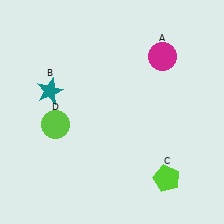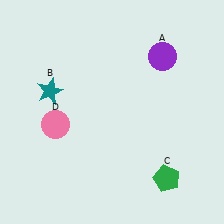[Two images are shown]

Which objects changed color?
A changed from magenta to purple. C changed from lime to green. D changed from lime to pink.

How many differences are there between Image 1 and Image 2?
There are 3 differences between the two images.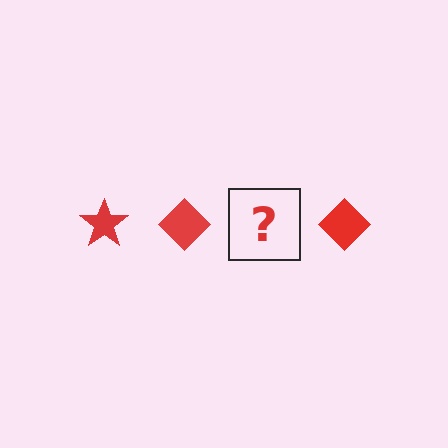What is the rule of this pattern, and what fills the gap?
The rule is that the pattern cycles through star, diamond shapes in red. The gap should be filled with a red star.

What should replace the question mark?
The question mark should be replaced with a red star.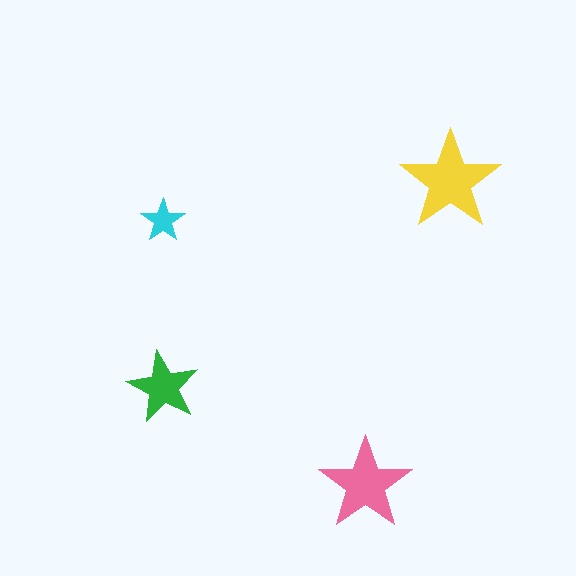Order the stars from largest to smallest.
the yellow one, the pink one, the green one, the cyan one.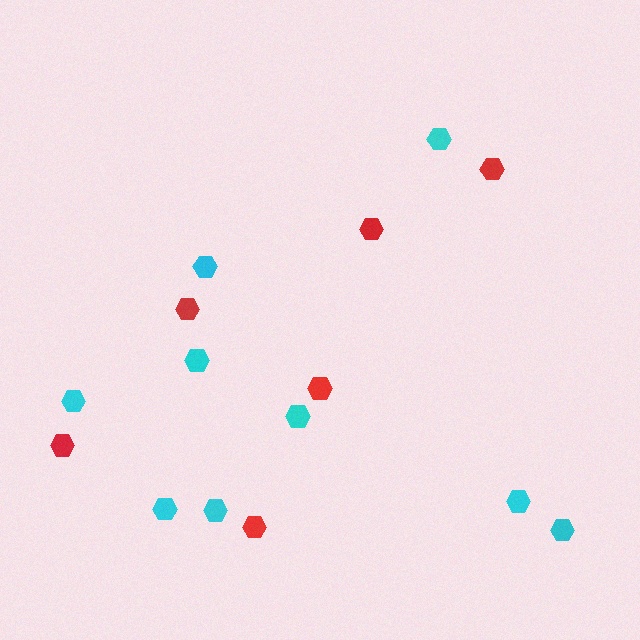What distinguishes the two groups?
There are 2 groups: one group of red hexagons (6) and one group of cyan hexagons (9).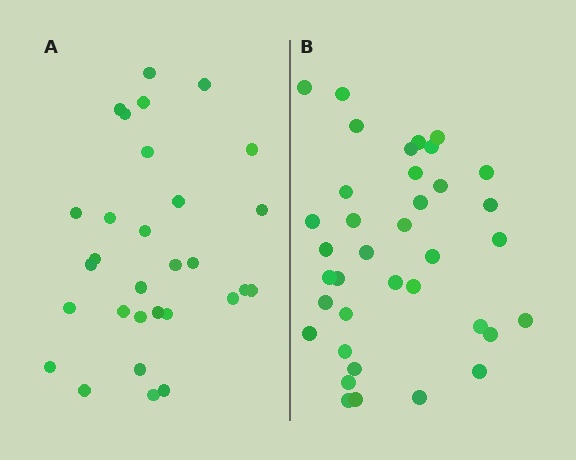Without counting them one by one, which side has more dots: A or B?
Region B (the right region) has more dots.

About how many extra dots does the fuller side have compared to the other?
Region B has roughly 8 or so more dots than region A.